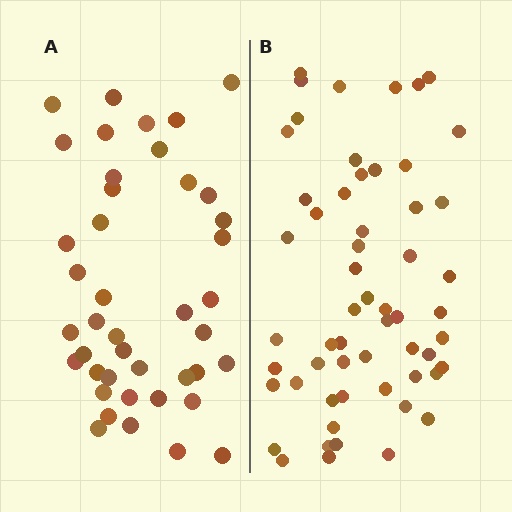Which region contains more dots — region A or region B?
Region B (the right region) has more dots.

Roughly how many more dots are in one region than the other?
Region B has approximately 15 more dots than region A.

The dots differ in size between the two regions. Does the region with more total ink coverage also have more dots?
No. Region A has more total ink coverage because its dots are larger, but region B actually contains more individual dots. Total area can be misleading — the number of items is what matters here.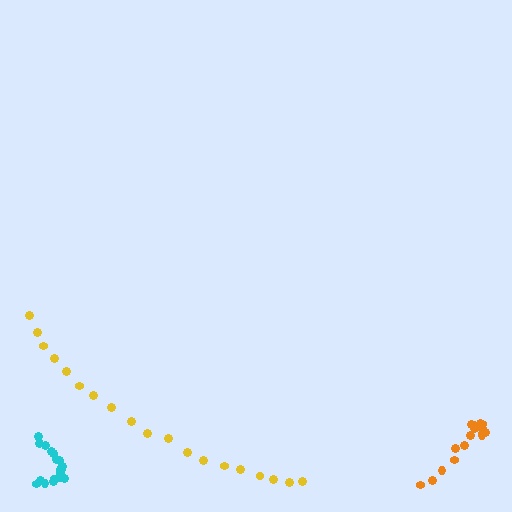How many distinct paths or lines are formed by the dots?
There are 3 distinct paths.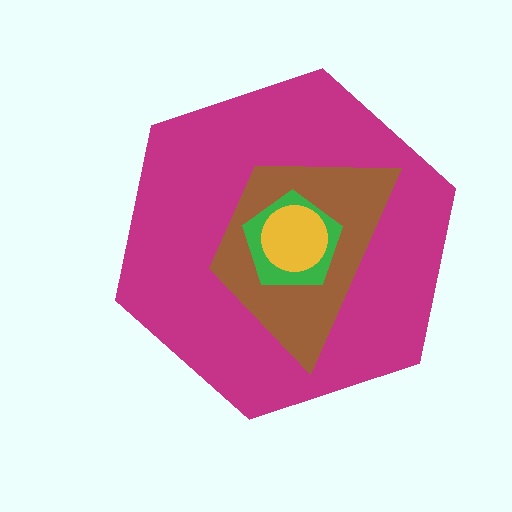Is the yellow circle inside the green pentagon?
Yes.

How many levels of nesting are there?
4.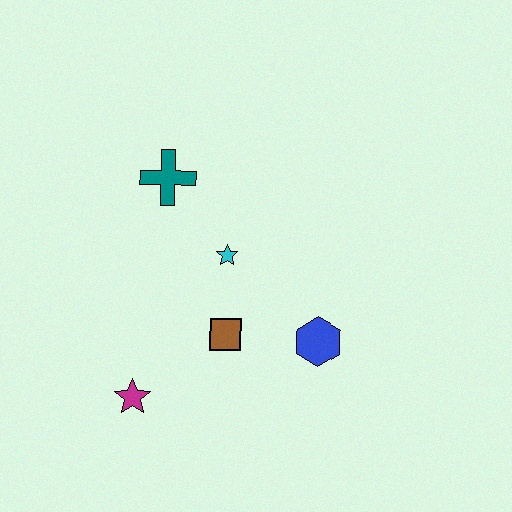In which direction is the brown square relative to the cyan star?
The brown square is below the cyan star.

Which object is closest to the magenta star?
The brown square is closest to the magenta star.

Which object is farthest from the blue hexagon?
The teal cross is farthest from the blue hexagon.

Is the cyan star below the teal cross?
Yes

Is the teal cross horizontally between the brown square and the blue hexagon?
No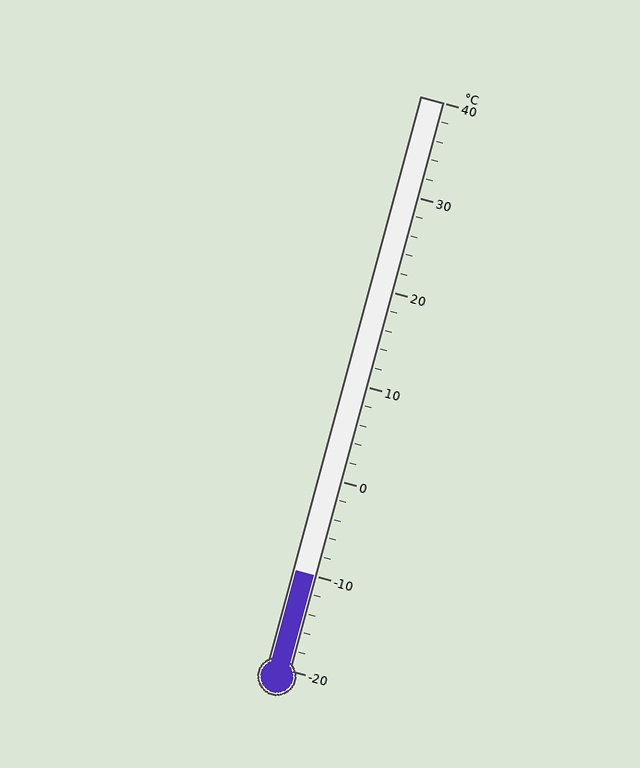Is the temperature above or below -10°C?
The temperature is at -10°C.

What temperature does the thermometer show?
The thermometer shows approximately -10°C.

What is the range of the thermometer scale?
The thermometer scale ranges from -20°C to 40°C.